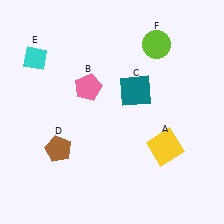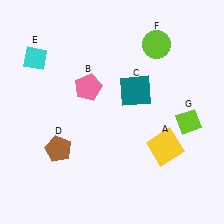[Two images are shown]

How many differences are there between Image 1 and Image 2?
There is 1 difference between the two images.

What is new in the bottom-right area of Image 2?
A lime diamond (G) was added in the bottom-right area of Image 2.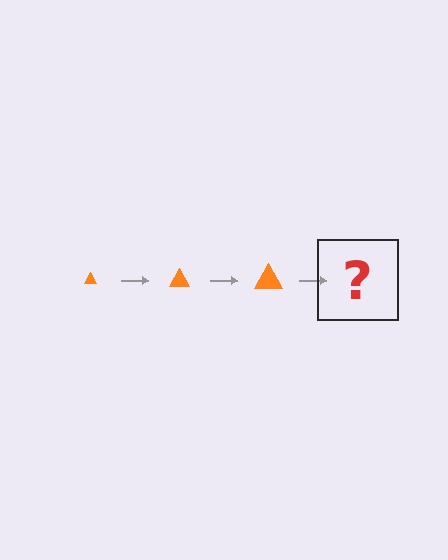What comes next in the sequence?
The next element should be an orange triangle, larger than the previous one.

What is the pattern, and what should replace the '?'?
The pattern is that the triangle gets progressively larger each step. The '?' should be an orange triangle, larger than the previous one.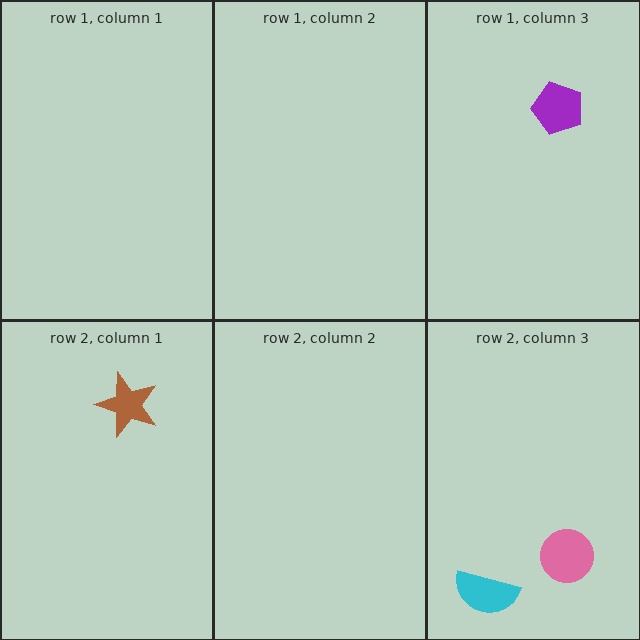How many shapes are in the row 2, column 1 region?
1.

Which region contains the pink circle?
The row 2, column 3 region.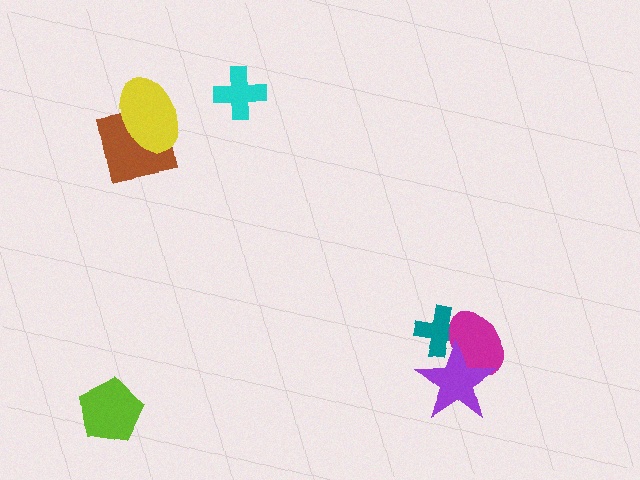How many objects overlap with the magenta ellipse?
2 objects overlap with the magenta ellipse.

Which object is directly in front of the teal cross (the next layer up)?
The magenta ellipse is directly in front of the teal cross.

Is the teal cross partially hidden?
Yes, it is partially covered by another shape.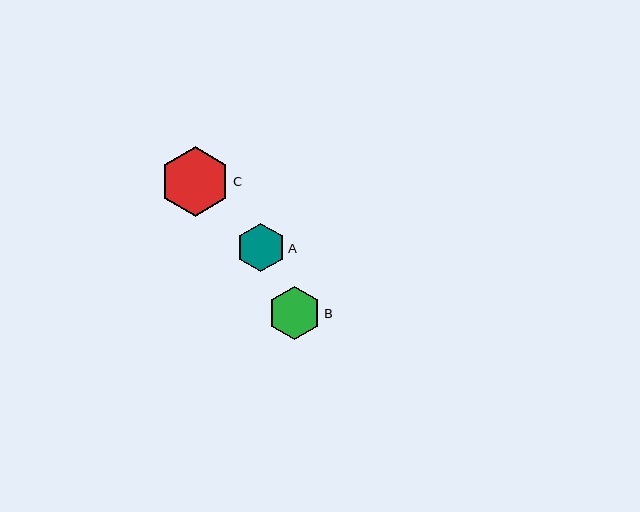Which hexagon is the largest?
Hexagon C is the largest with a size of approximately 70 pixels.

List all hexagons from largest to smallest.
From largest to smallest: C, B, A.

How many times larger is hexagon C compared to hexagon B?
Hexagon C is approximately 1.3 times the size of hexagon B.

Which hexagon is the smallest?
Hexagon A is the smallest with a size of approximately 49 pixels.